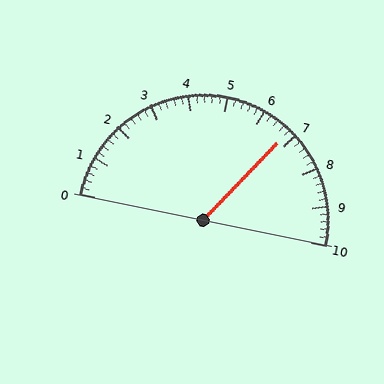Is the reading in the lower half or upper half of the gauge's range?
The reading is in the upper half of the range (0 to 10).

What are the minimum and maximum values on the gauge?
The gauge ranges from 0 to 10.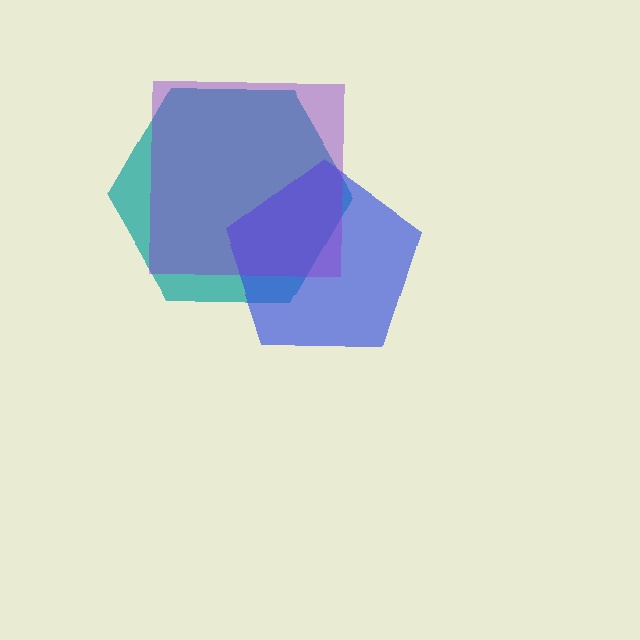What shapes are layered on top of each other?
The layered shapes are: a teal hexagon, a blue pentagon, a purple square.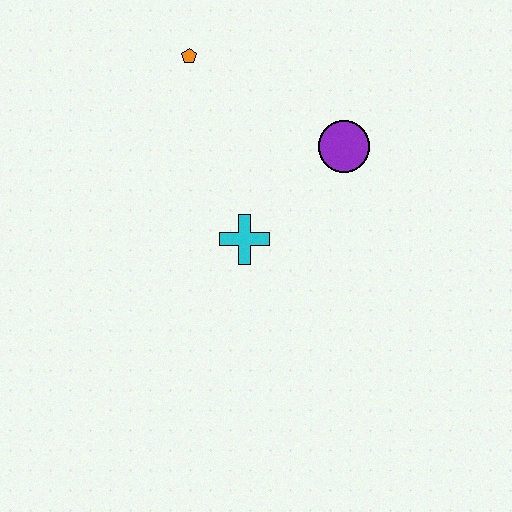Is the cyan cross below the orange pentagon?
Yes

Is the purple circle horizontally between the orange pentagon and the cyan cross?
No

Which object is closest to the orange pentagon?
The purple circle is closest to the orange pentagon.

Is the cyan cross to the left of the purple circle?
Yes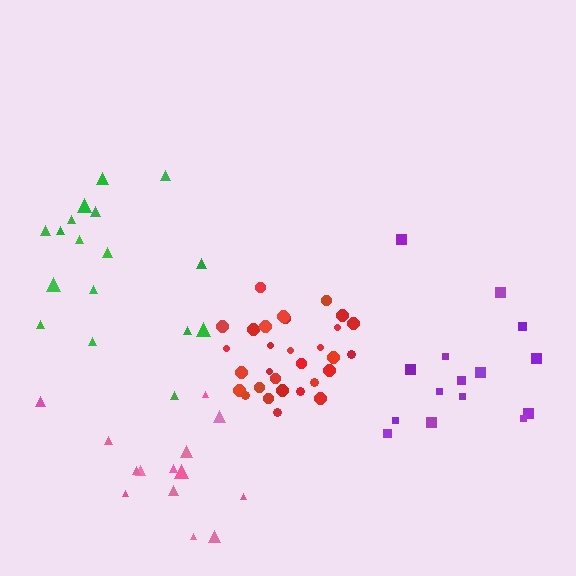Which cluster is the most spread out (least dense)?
Purple.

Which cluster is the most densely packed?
Red.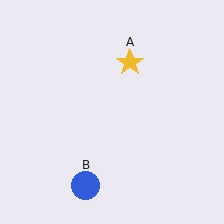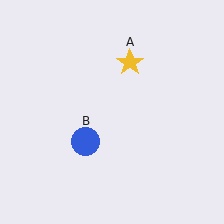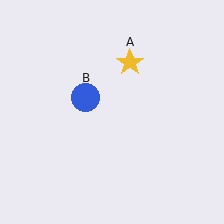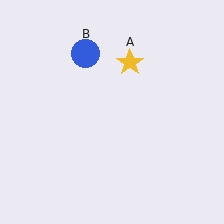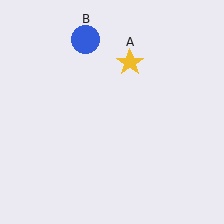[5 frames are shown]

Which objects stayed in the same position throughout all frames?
Yellow star (object A) remained stationary.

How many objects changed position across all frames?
1 object changed position: blue circle (object B).